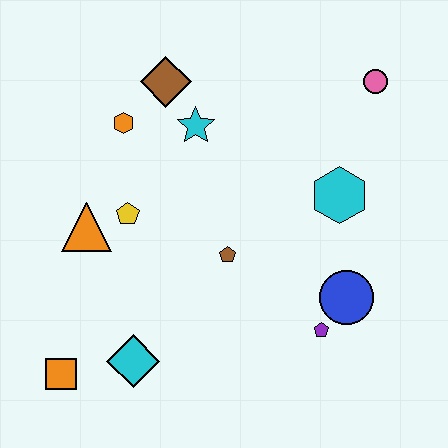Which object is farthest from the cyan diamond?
The pink circle is farthest from the cyan diamond.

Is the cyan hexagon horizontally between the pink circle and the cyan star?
Yes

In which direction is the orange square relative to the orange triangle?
The orange square is below the orange triangle.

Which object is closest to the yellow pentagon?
The orange triangle is closest to the yellow pentagon.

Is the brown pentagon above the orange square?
Yes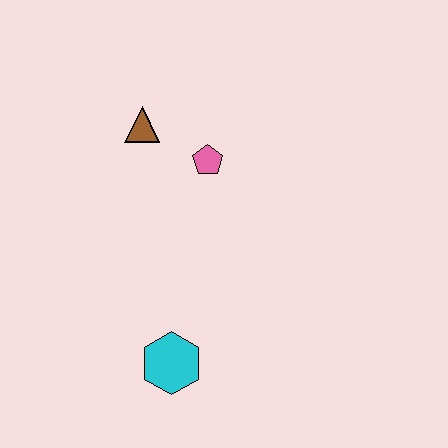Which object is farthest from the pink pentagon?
The cyan hexagon is farthest from the pink pentagon.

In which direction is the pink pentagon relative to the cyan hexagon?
The pink pentagon is above the cyan hexagon.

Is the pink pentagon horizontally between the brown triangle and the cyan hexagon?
No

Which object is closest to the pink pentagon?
The brown triangle is closest to the pink pentagon.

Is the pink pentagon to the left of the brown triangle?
No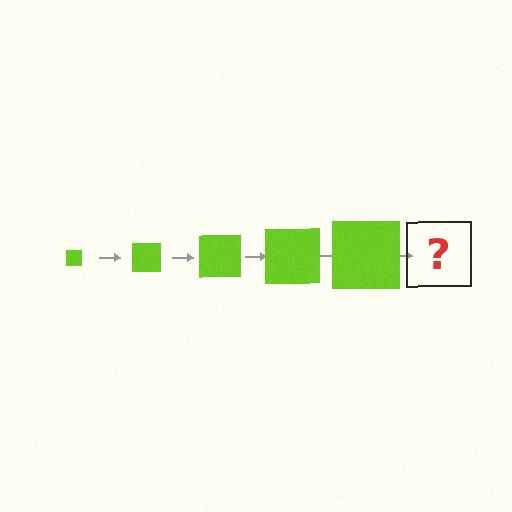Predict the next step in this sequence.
The next step is a lime square, larger than the previous one.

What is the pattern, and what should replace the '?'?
The pattern is that the square gets progressively larger each step. The '?' should be a lime square, larger than the previous one.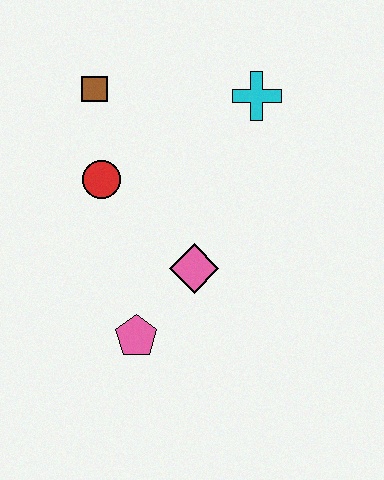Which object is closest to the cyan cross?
The brown square is closest to the cyan cross.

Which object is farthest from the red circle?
The cyan cross is farthest from the red circle.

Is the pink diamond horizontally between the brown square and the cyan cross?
Yes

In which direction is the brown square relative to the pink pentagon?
The brown square is above the pink pentagon.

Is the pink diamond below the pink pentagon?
No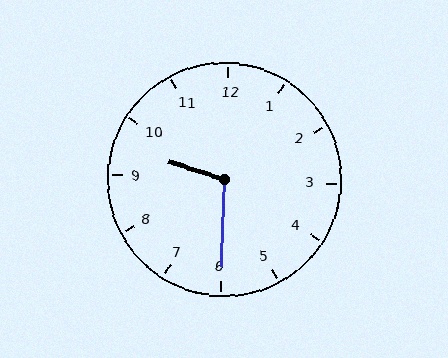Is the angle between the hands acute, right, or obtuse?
It is obtuse.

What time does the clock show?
9:30.